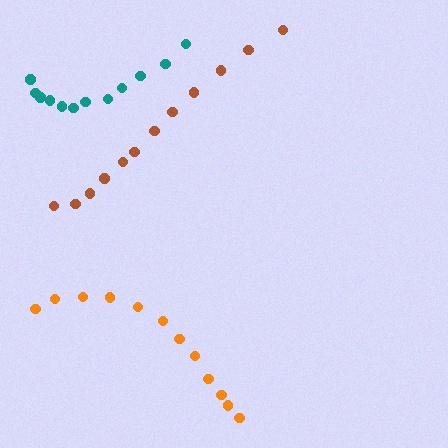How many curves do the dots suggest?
There are 3 distinct paths.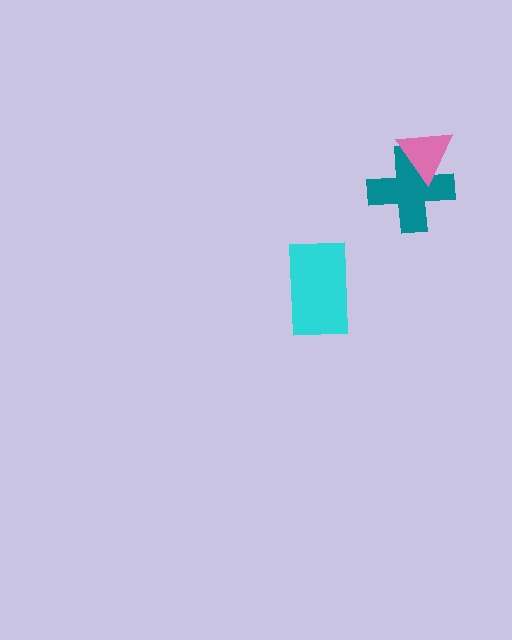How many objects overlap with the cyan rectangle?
0 objects overlap with the cyan rectangle.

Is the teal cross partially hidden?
Yes, it is partially covered by another shape.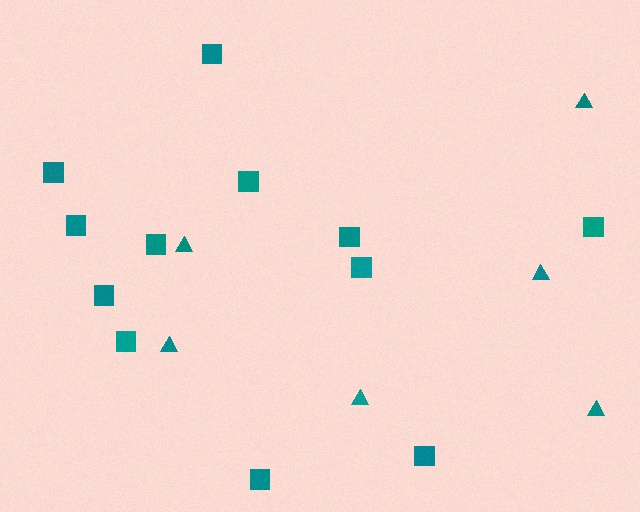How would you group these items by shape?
There are 2 groups: one group of squares (12) and one group of triangles (6).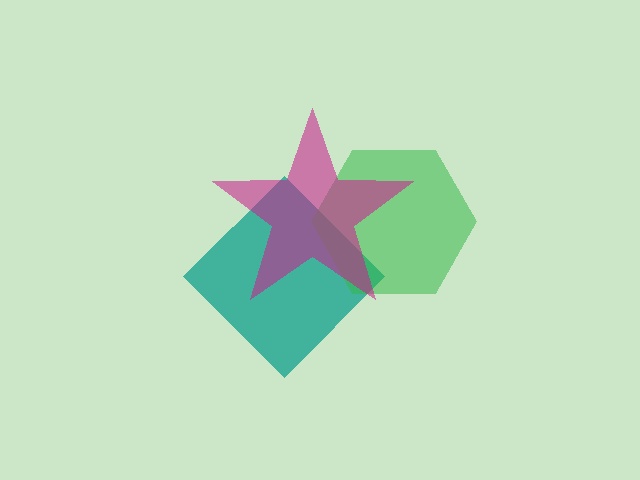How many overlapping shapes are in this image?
There are 3 overlapping shapes in the image.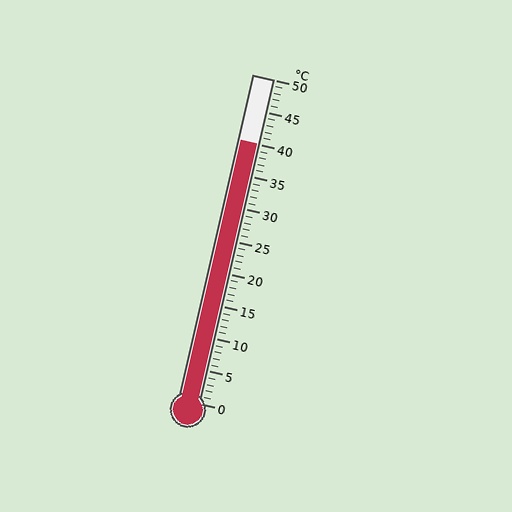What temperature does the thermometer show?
The thermometer shows approximately 40°C.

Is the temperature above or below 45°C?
The temperature is below 45°C.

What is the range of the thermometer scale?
The thermometer scale ranges from 0°C to 50°C.